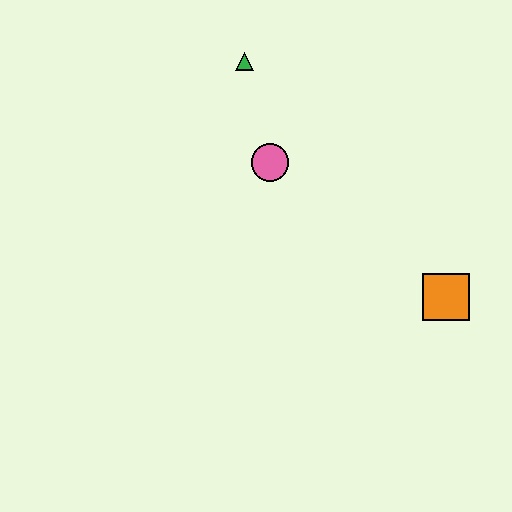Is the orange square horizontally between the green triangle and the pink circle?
No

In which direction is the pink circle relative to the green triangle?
The pink circle is below the green triangle.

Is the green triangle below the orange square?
No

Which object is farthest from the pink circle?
The orange square is farthest from the pink circle.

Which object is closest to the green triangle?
The pink circle is closest to the green triangle.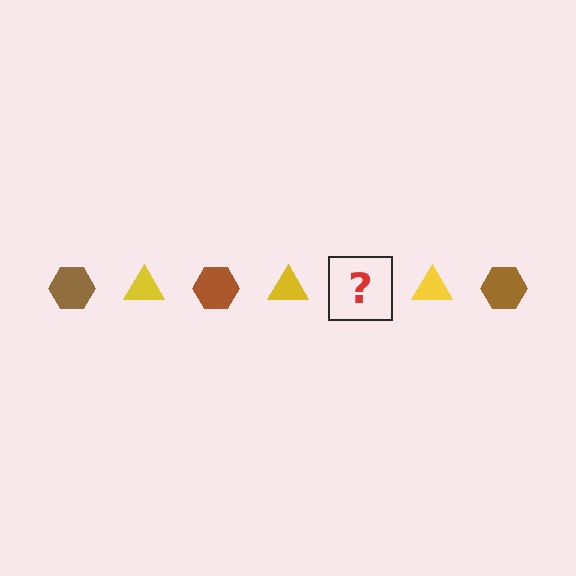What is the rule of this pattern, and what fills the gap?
The rule is that the pattern alternates between brown hexagon and yellow triangle. The gap should be filled with a brown hexagon.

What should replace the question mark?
The question mark should be replaced with a brown hexagon.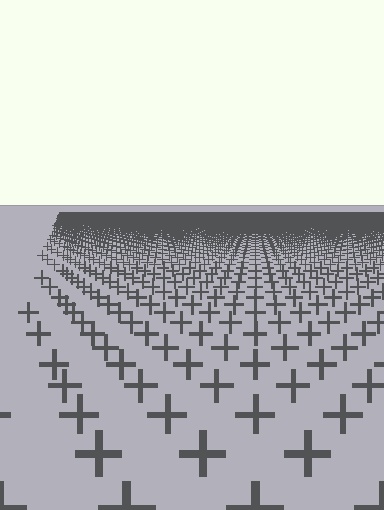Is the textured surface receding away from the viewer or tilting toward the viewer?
The surface is receding away from the viewer. Texture elements get smaller and denser toward the top.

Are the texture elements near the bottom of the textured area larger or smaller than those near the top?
Larger. Near the bottom, elements are closer to the viewer and appear at a bigger on-screen size.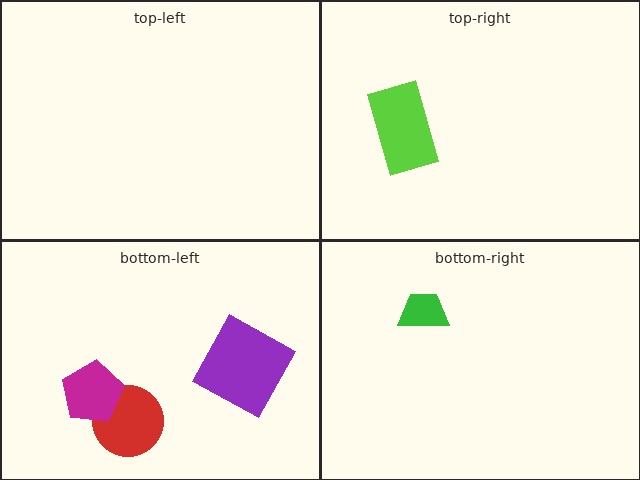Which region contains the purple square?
The bottom-left region.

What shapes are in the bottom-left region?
The brown star, the red circle, the purple square, the magenta pentagon.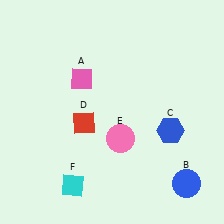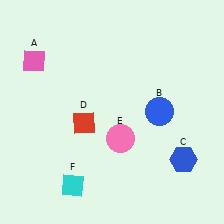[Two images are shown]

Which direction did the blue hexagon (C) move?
The blue hexagon (C) moved down.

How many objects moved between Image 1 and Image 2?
3 objects moved between the two images.